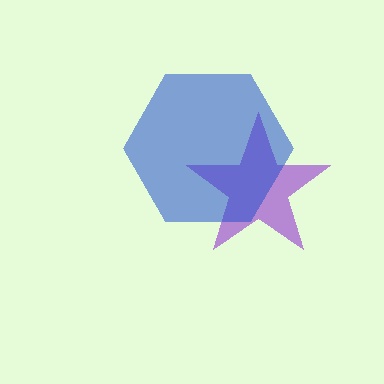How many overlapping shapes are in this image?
There are 2 overlapping shapes in the image.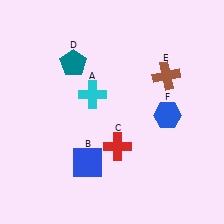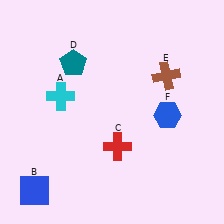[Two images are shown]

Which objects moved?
The objects that moved are: the cyan cross (A), the blue square (B).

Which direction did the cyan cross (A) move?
The cyan cross (A) moved left.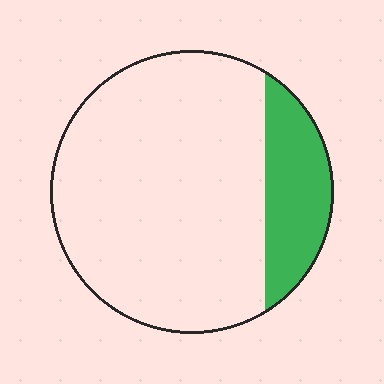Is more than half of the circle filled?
No.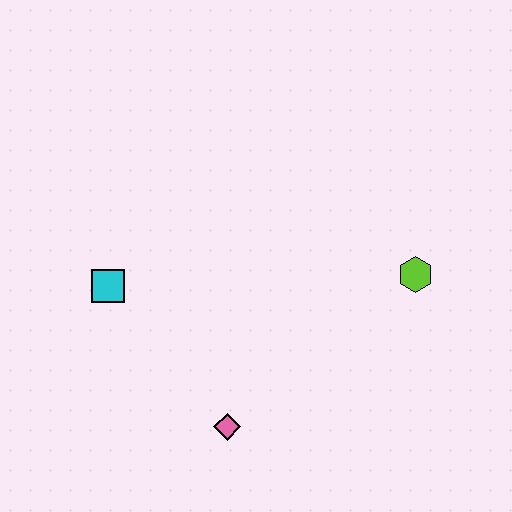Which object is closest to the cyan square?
The pink diamond is closest to the cyan square.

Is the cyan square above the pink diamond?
Yes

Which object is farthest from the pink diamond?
The lime hexagon is farthest from the pink diamond.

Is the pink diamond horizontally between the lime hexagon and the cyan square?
Yes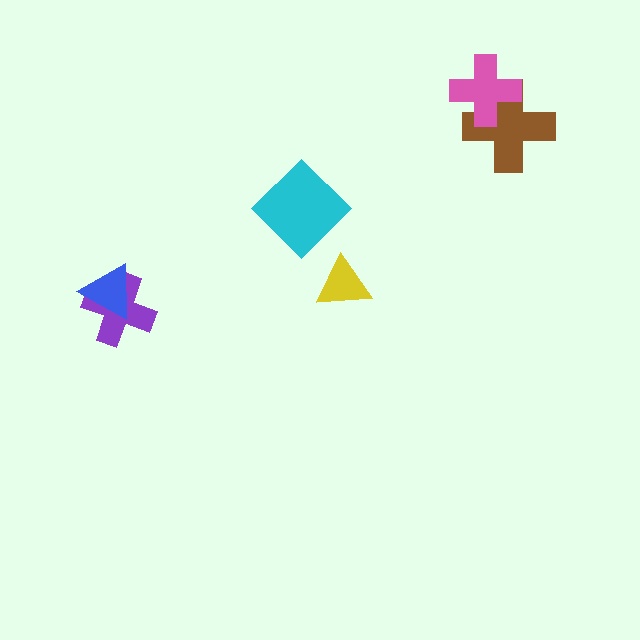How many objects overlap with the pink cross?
1 object overlaps with the pink cross.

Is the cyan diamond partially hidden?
No, no other shape covers it.